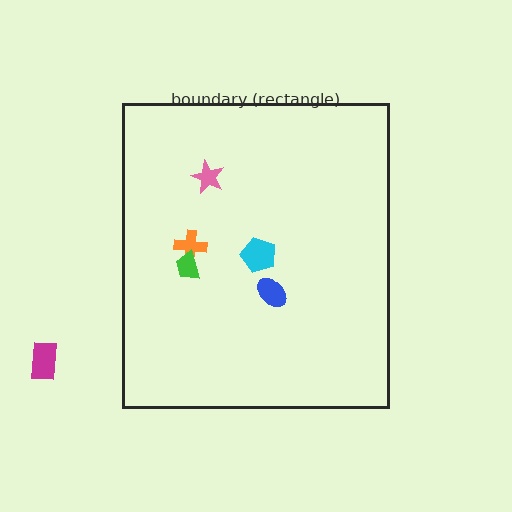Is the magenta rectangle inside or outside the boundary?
Outside.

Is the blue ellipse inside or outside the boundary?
Inside.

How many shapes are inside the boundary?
5 inside, 1 outside.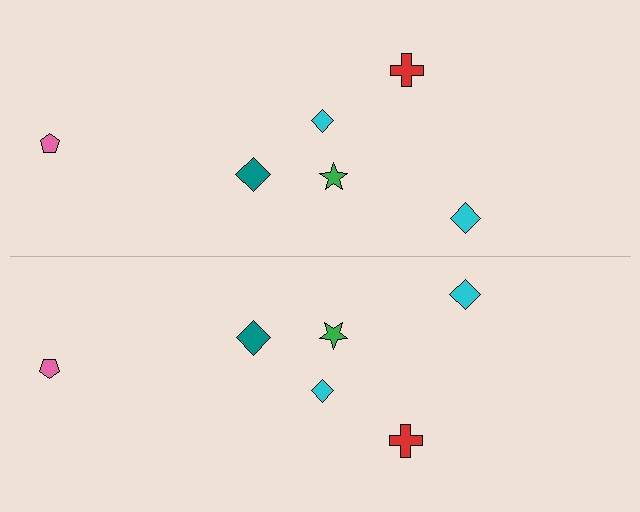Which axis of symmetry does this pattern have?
The pattern has a horizontal axis of symmetry running through the center of the image.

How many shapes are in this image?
There are 12 shapes in this image.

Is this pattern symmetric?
Yes, this pattern has bilateral (reflection) symmetry.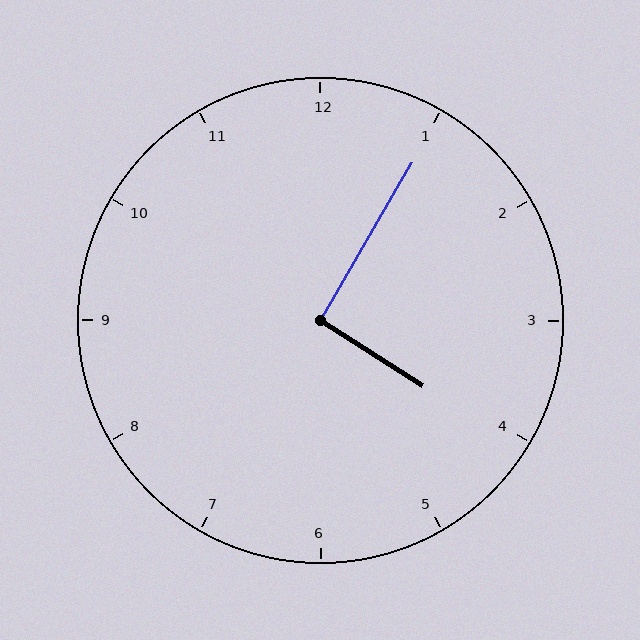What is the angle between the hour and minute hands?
Approximately 92 degrees.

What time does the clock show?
4:05.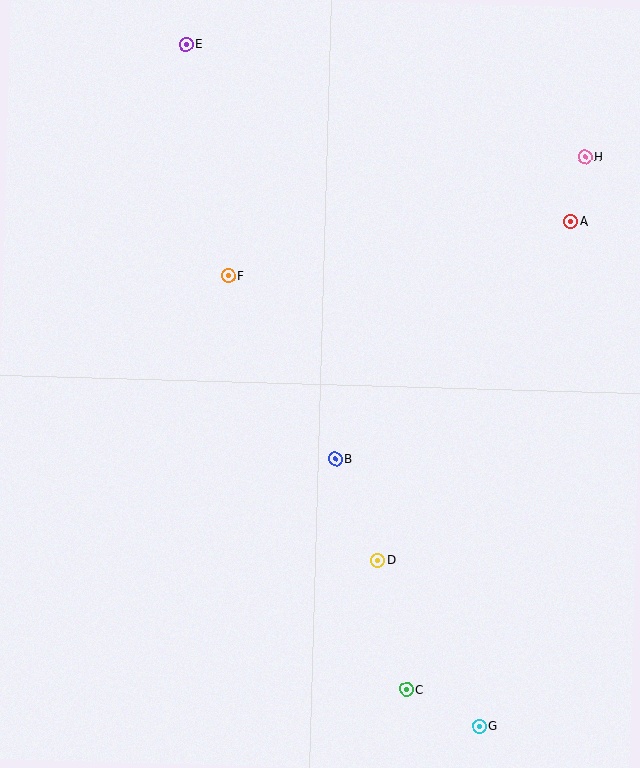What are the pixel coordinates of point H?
Point H is at (585, 157).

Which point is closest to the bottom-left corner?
Point C is closest to the bottom-left corner.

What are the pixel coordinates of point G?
Point G is at (480, 726).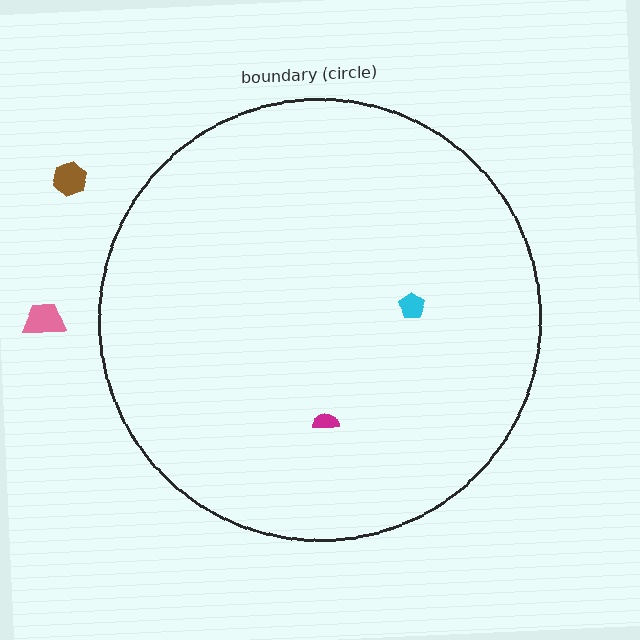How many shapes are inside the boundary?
2 inside, 2 outside.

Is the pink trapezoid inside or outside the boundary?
Outside.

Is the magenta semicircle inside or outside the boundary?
Inside.